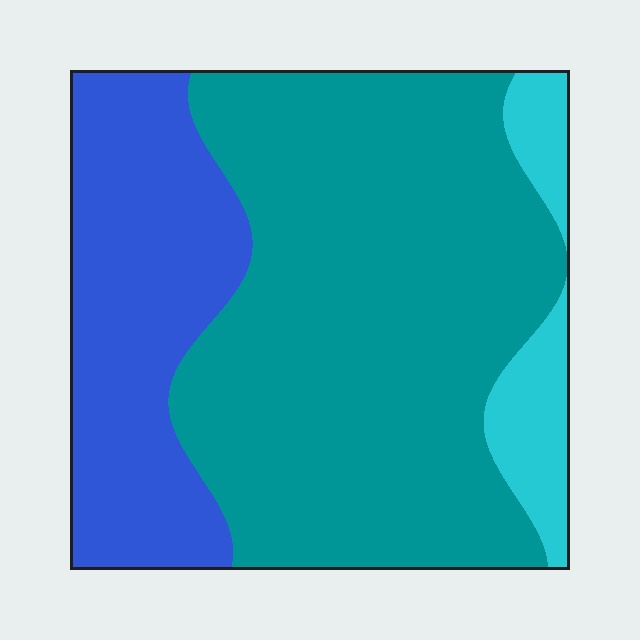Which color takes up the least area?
Cyan, at roughly 10%.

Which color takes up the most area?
Teal, at roughly 65%.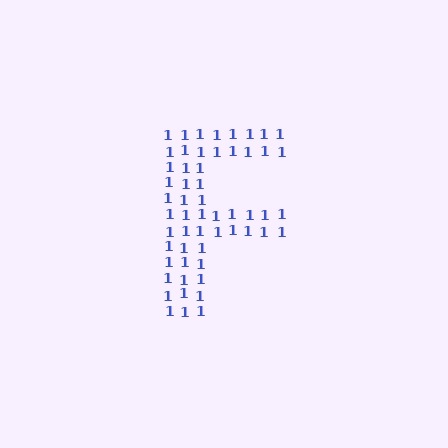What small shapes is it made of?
It is made of small digit 1's.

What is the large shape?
The large shape is the letter F.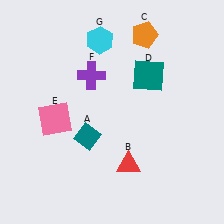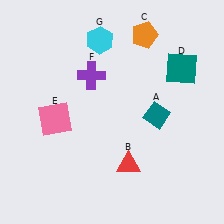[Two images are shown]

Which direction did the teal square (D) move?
The teal square (D) moved right.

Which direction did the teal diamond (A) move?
The teal diamond (A) moved right.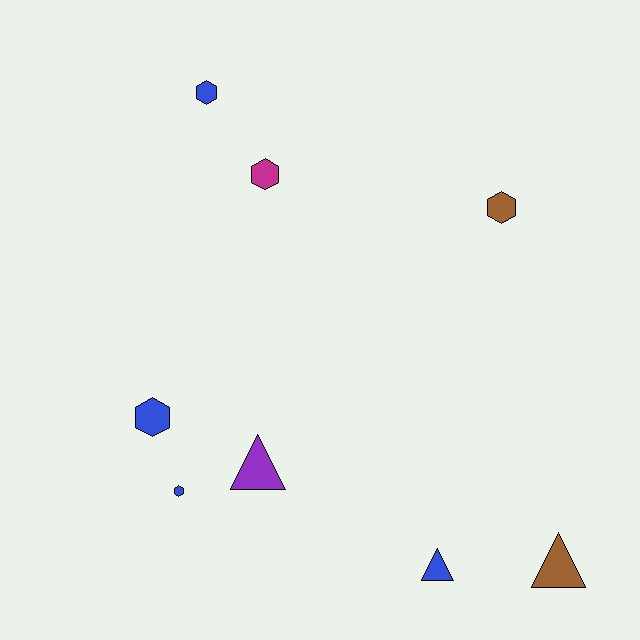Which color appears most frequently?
Blue, with 4 objects.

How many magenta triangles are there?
There are no magenta triangles.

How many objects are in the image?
There are 8 objects.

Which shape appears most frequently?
Hexagon, with 5 objects.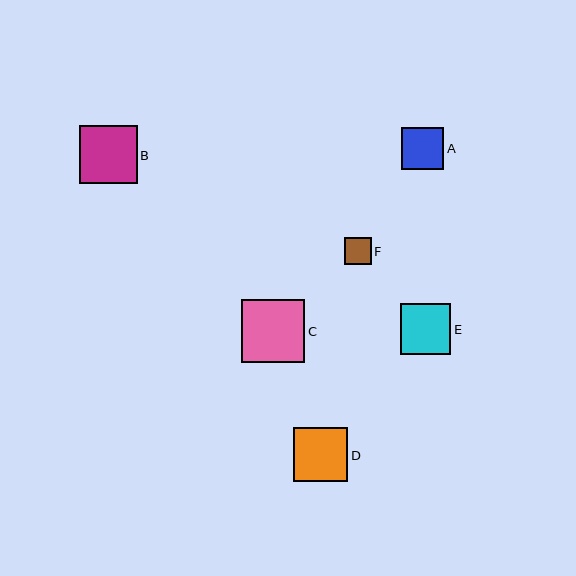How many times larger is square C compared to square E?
Square C is approximately 1.2 times the size of square E.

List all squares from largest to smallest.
From largest to smallest: C, B, D, E, A, F.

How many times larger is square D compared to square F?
Square D is approximately 2.0 times the size of square F.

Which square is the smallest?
Square F is the smallest with a size of approximately 27 pixels.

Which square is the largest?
Square C is the largest with a size of approximately 63 pixels.